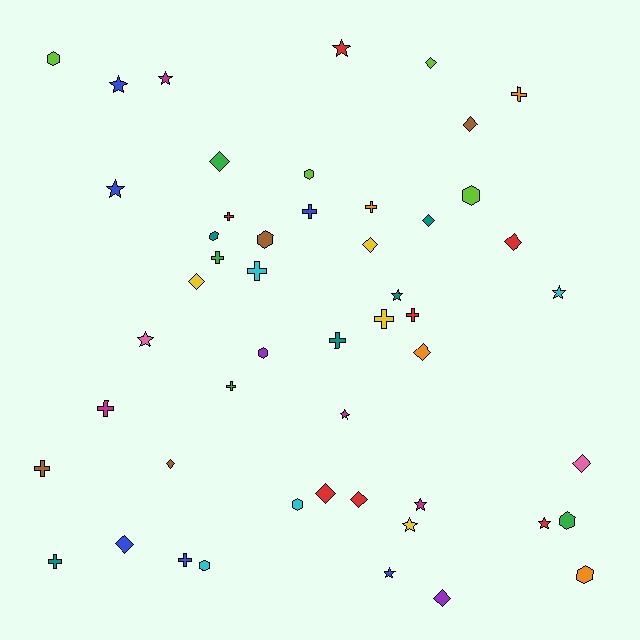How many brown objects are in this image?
There are 4 brown objects.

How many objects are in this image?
There are 50 objects.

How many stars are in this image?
There are 12 stars.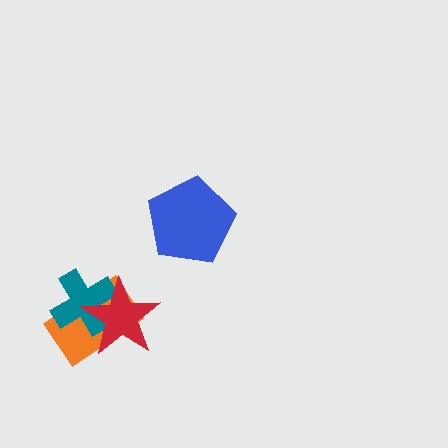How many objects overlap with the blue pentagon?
0 objects overlap with the blue pentagon.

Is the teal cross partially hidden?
Yes, it is partially covered by another shape.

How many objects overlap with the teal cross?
2 objects overlap with the teal cross.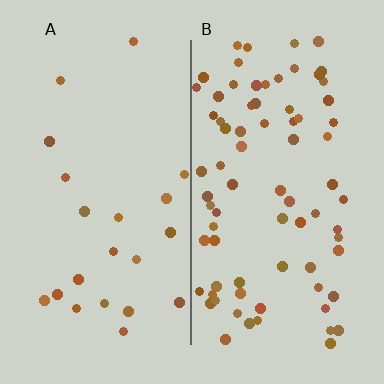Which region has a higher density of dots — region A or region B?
B (the right).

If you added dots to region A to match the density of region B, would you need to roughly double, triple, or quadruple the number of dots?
Approximately quadruple.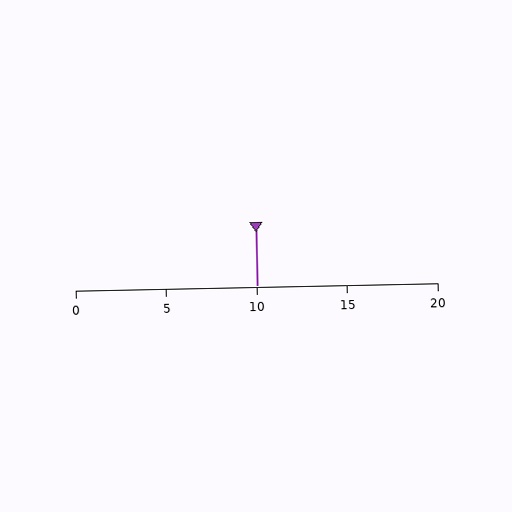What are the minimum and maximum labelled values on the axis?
The axis runs from 0 to 20.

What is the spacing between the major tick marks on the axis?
The major ticks are spaced 5 apart.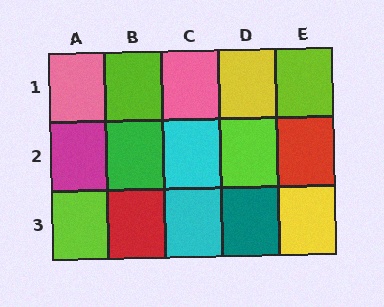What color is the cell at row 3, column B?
Red.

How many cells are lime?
4 cells are lime.